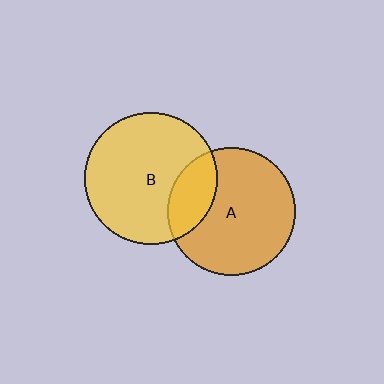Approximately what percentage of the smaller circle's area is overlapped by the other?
Approximately 25%.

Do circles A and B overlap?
Yes.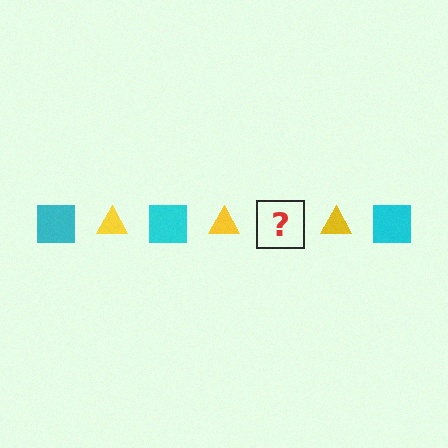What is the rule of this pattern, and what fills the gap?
The rule is that the pattern alternates between cyan square and yellow triangle. The gap should be filled with a cyan square.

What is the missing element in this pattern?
The missing element is a cyan square.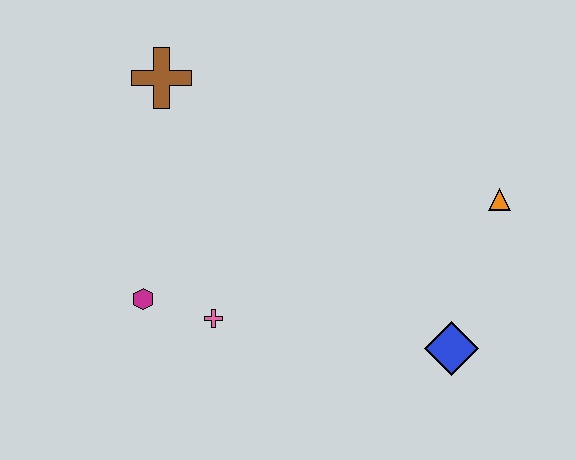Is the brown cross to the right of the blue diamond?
No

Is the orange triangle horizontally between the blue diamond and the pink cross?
No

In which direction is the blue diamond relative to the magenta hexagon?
The blue diamond is to the right of the magenta hexagon.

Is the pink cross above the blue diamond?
Yes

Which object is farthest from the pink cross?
The orange triangle is farthest from the pink cross.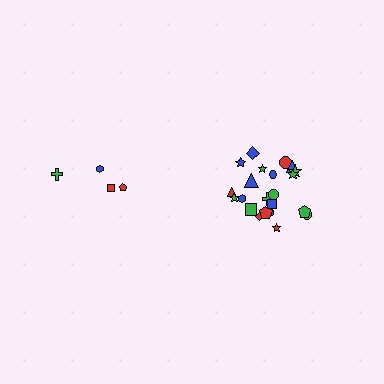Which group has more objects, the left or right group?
The right group.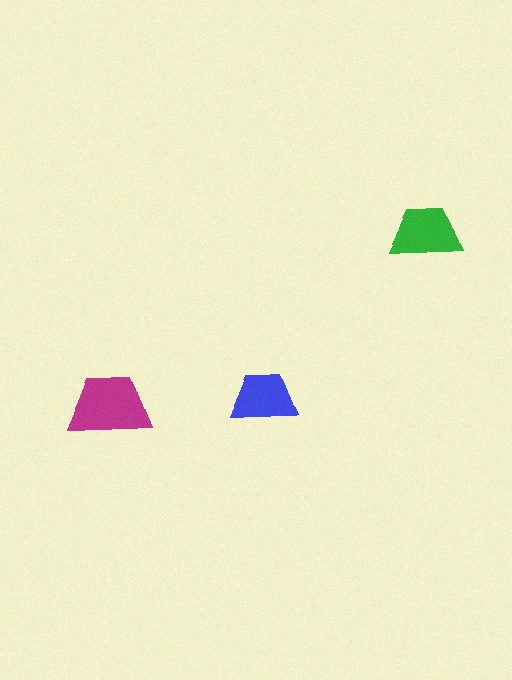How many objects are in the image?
There are 3 objects in the image.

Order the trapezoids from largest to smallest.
the magenta one, the green one, the blue one.